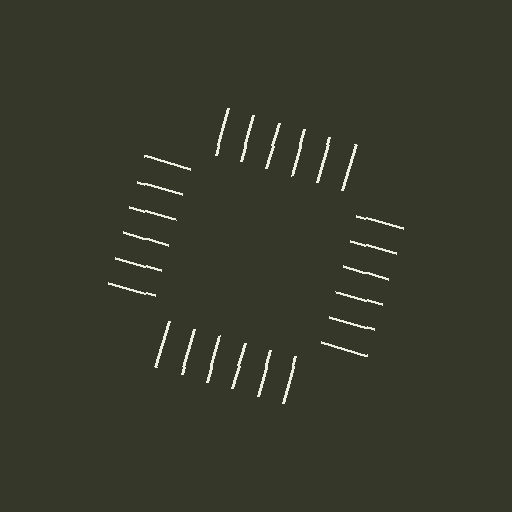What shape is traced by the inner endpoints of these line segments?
An illusory square — the line segments terminate on its edges but no continuous stroke is drawn.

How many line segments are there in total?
24 — 6 along each of the 4 edges.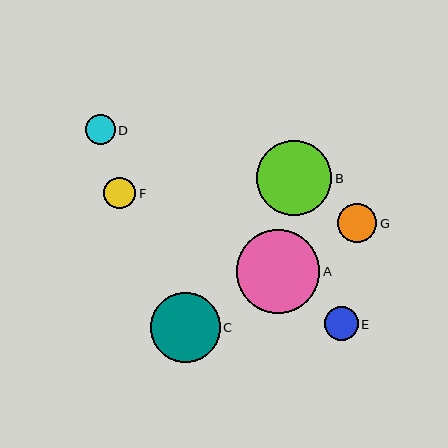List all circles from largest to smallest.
From largest to smallest: A, B, C, G, E, F, D.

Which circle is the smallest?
Circle D is the smallest with a size of approximately 30 pixels.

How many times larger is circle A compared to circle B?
Circle A is approximately 1.1 times the size of circle B.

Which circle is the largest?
Circle A is the largest with a size of approximately 84 pixels.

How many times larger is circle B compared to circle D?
Circle B is approximately 2.5 times the size of circle D.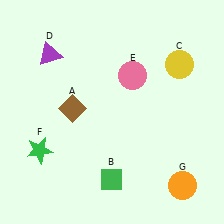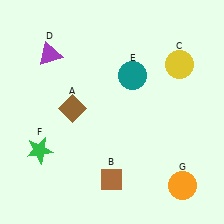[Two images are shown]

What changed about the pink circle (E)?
In Image 1, E is pink. In Image 2, it changed to teal.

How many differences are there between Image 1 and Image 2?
There are 2 differences between the two images.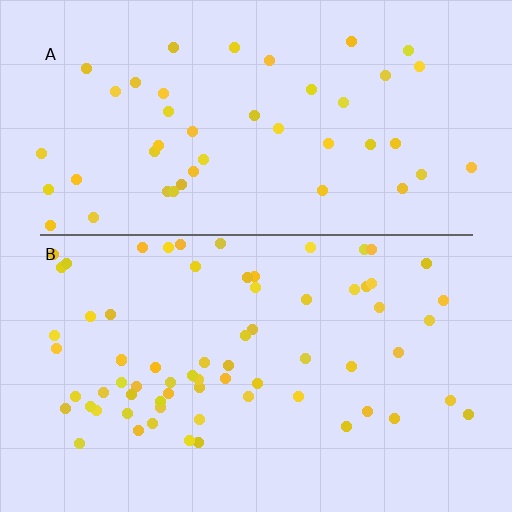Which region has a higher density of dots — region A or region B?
B (the bottom).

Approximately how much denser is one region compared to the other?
Approximately 1.5× — region B over region A.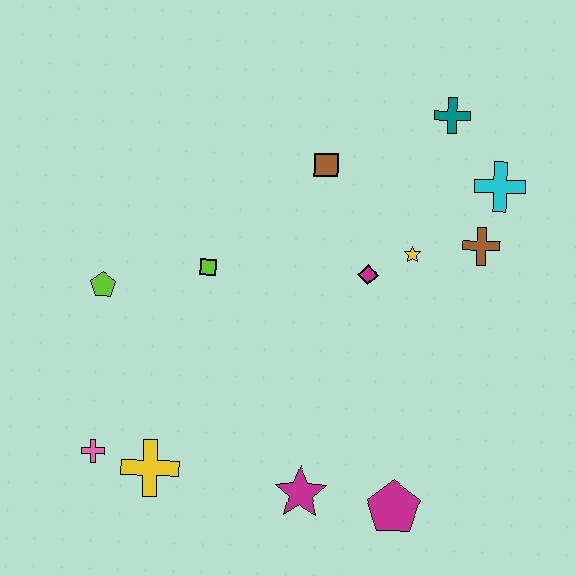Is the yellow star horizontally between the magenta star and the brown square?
No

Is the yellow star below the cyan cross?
Yes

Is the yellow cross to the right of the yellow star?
No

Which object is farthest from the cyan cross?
The pink cross is farthest from the cyan cross.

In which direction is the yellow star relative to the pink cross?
The yellow star is to the right of the pink cross.